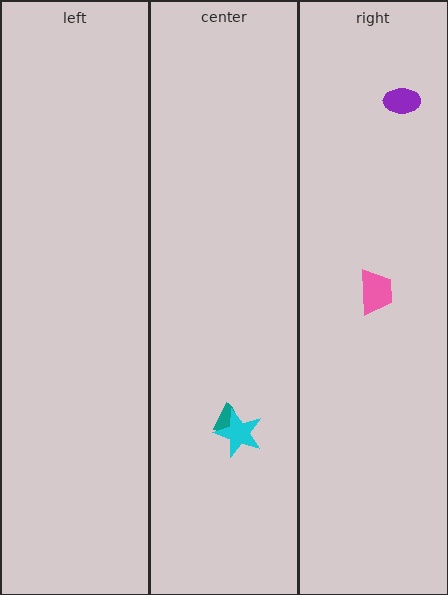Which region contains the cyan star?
The center region.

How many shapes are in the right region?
2.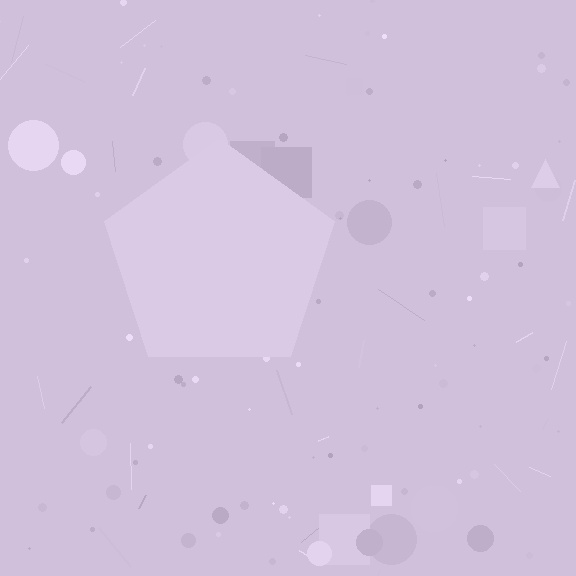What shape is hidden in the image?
A pentagon is hidden in the image.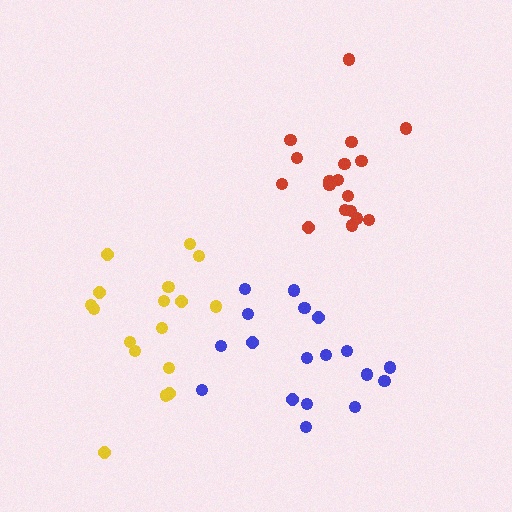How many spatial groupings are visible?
There are 3 spatial groupings.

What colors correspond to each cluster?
The clusters are colored: yellow, blue, red.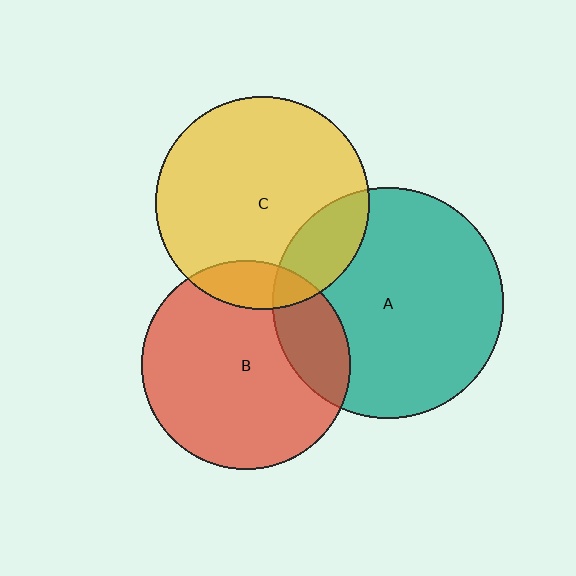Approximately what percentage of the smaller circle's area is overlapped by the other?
Approximately 20%.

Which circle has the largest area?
Circle A (teal).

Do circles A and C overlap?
Yes.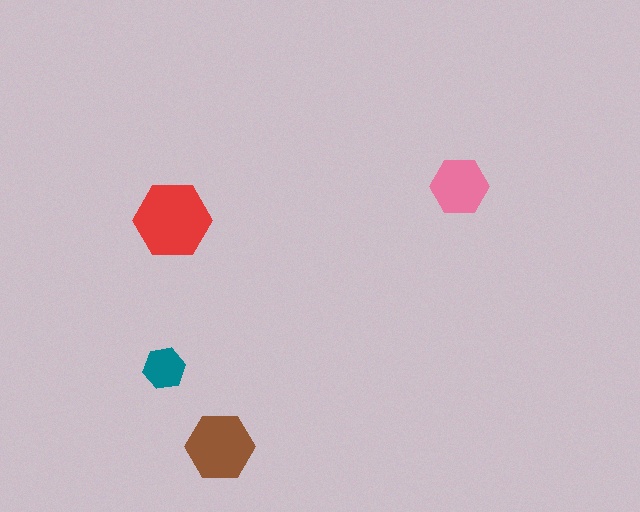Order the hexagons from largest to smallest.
the red one, the brown one, the pink one, the teal one.